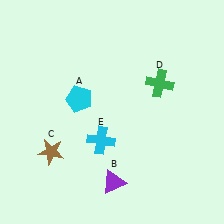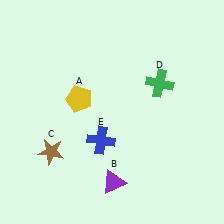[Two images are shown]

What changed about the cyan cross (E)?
In Image 1, E is cyan. In Image 2, it changed to blue.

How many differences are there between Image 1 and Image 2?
There are 2 differences between the two images.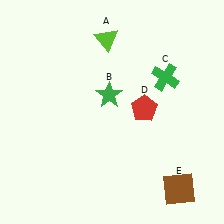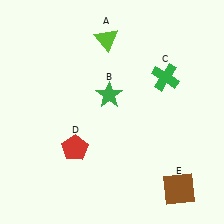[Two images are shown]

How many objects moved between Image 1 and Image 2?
1 object moved between the two images.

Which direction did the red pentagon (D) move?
The red pentagon (D) moved left.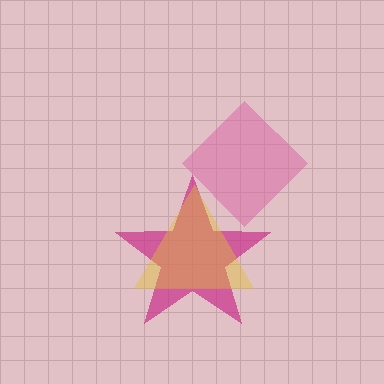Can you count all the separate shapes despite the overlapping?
Yes, there are 3 separate shapes.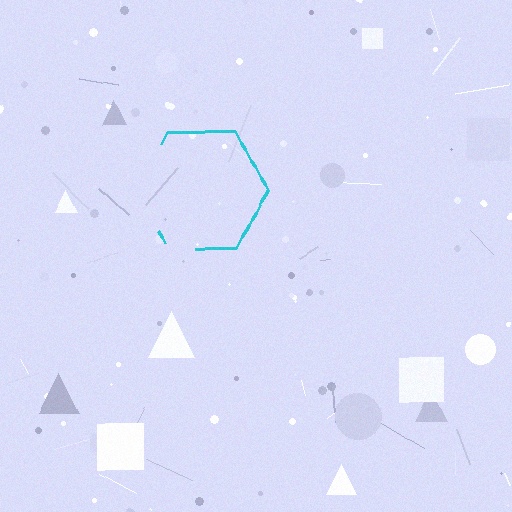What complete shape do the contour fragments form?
The contour fragments form a hexagon.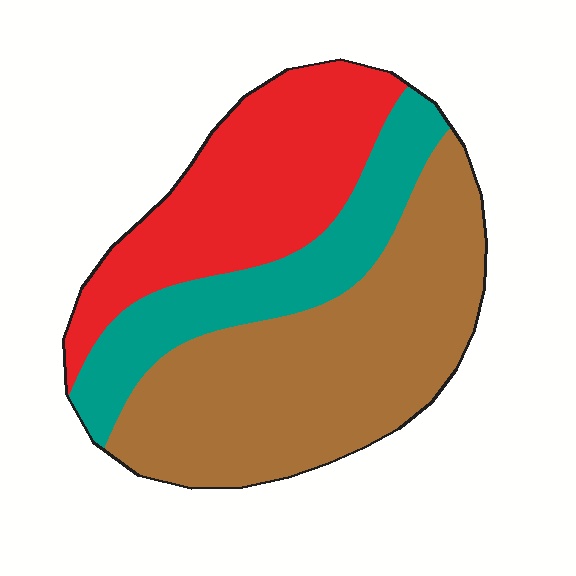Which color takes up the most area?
Brown, at roughly 45%.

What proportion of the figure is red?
Red covers around 30% of the figure.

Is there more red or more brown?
Brown.